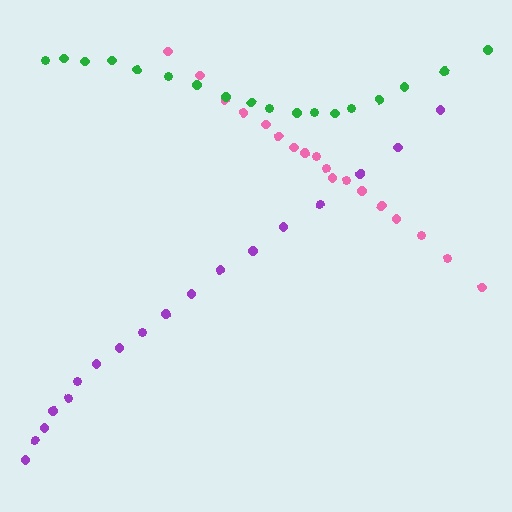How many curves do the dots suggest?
There are 3 distinct paths.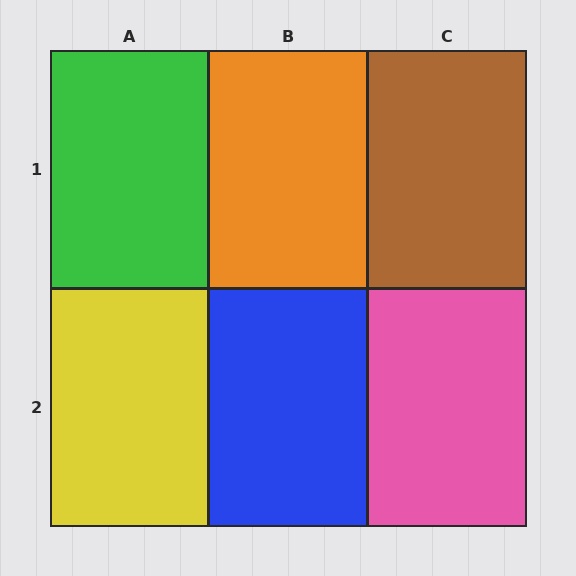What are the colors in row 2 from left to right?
Yellow, blue, pink.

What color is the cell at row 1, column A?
Green.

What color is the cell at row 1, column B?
Orange.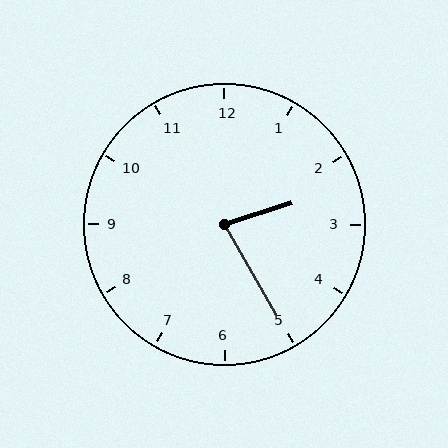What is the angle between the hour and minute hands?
Approximately 78 degrees.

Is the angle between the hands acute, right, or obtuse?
It is acute.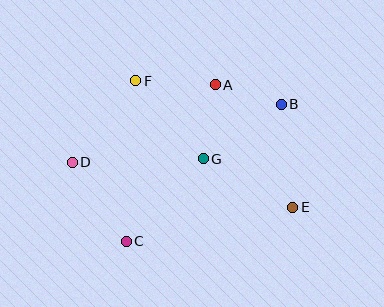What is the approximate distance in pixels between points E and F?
The distance between E and F is approximately 202 pixels.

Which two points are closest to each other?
Points A and B are closest to each other.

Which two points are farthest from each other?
Points D and E are farthest from each other.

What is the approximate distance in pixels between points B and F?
The distance between B and F is approximately 148 pixels.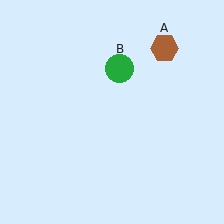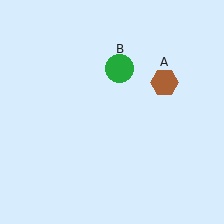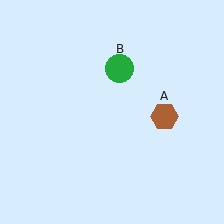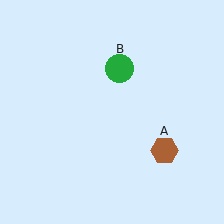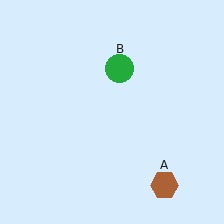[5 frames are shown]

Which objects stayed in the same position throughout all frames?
Green circle (object B) remained stationary.